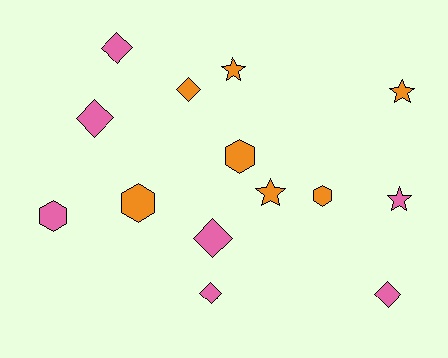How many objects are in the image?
There are 14 objects.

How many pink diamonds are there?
There are 5 pink diamonds.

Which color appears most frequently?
Pink, with 7 objects.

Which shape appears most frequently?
Diamond, with 6 objects.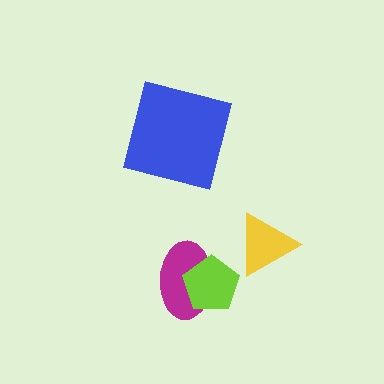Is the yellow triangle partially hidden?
No, no other shape covers it.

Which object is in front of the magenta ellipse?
The lime pentagon is in front of the magenta ellipse.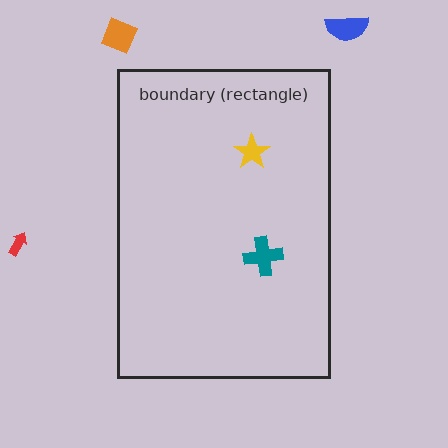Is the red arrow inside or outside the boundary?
Outside.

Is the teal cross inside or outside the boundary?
Inside.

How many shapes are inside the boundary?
2 inside, 3 outside.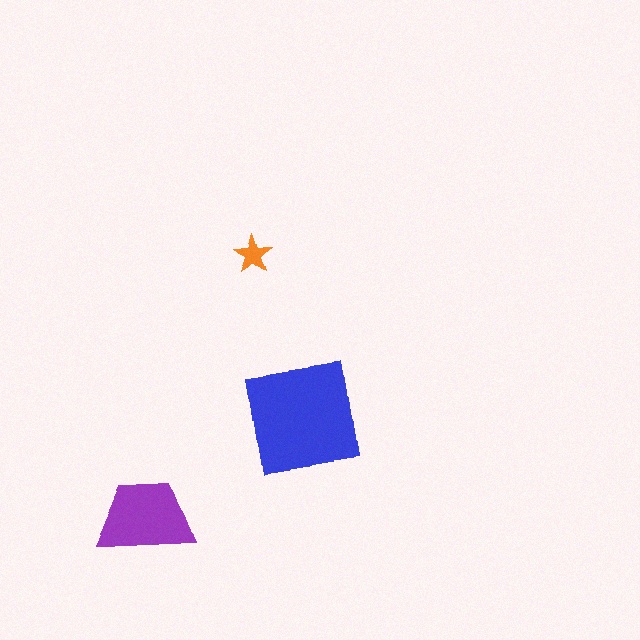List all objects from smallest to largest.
The orange star, the purple trapezoid, the blue square.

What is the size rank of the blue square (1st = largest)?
1st.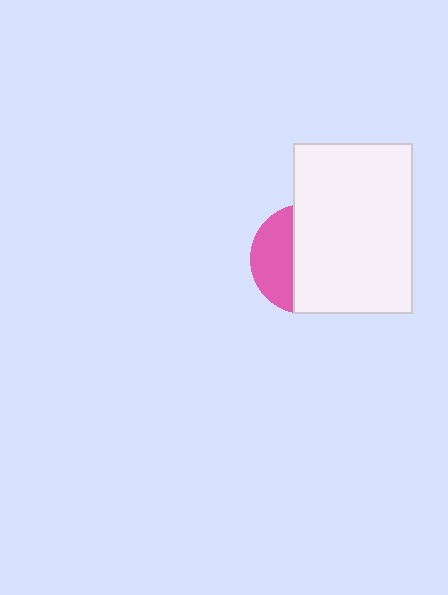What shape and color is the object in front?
The object in front is a white rectangle.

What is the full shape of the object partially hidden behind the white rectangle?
The partially hidden object is a pink circle.